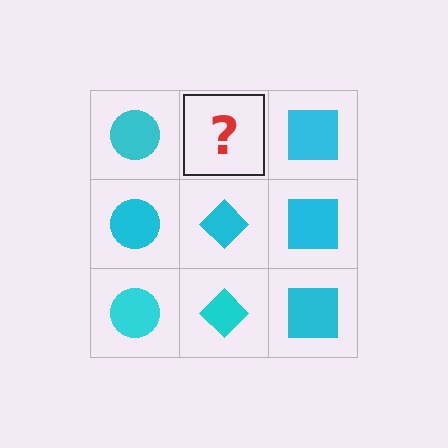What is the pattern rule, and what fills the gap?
The rule is that each column has a consistent shape. The gap should be filled with a cyan diamond.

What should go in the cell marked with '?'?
The missing cell should contain a cyan diamond.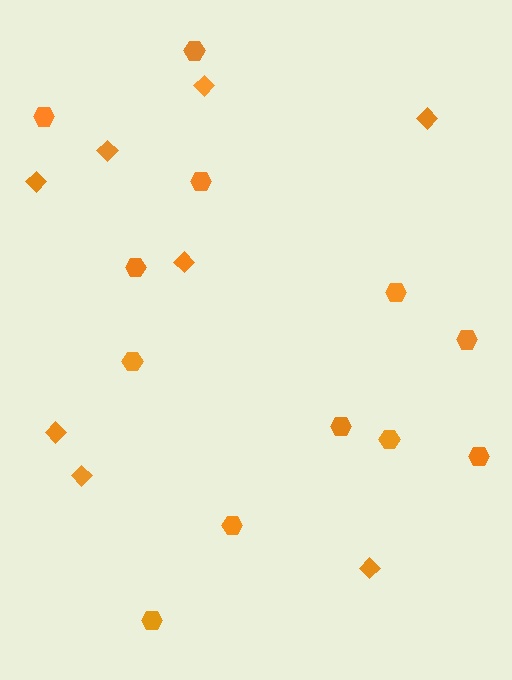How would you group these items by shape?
There are 2 groups: one group of hexagons (12) and one group of diamonds (8).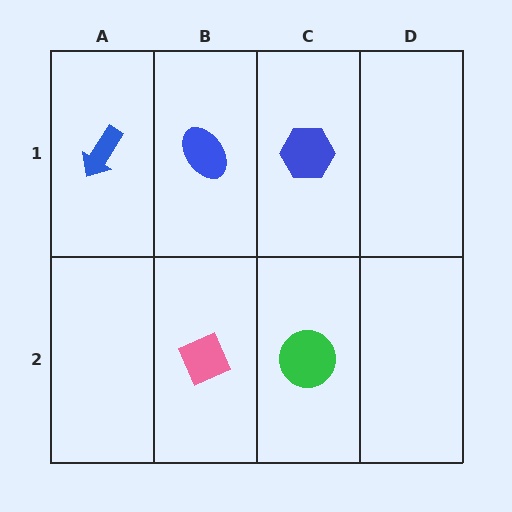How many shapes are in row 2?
2 shapes.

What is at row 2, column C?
A green circle.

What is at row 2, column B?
A pink diamond.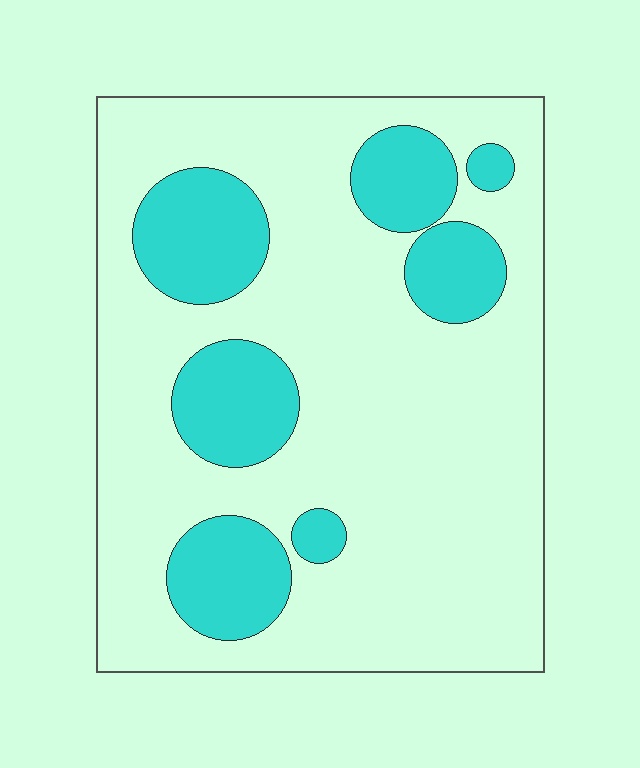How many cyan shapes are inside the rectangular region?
7.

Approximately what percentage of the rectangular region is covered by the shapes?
Approximately 25%.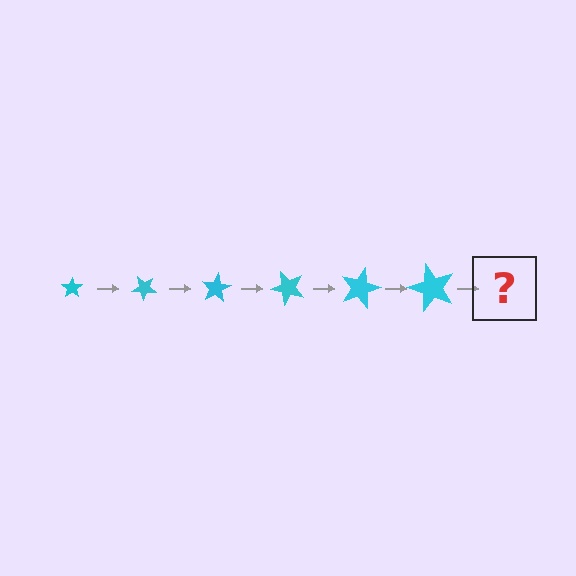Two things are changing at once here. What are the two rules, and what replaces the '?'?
The two rules are that the star grows larger each step and it rotates 40 degrees each step. The '?' should be a star, larger than the previous one and rotated 240 degrees from the start.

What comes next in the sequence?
The next element should be a star, larger than the previous one and rotated 240 degrees from the start.